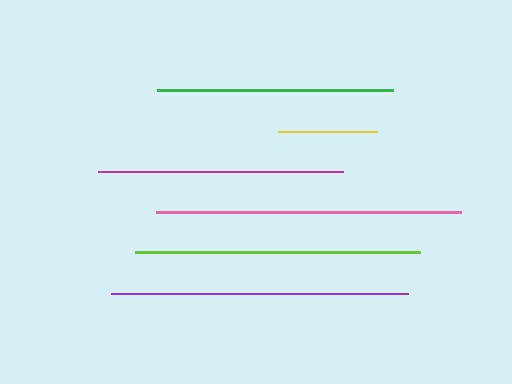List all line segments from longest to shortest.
From longest to shortest: pink, purple, lime, magenta, green, yellow.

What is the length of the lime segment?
The lime segment is approximately 285 pixels long.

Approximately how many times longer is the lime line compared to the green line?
The lime line is approximately 1.2 times the length of the green line.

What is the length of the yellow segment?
The yellow segment is approximately 99 pixels long.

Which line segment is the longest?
The pink line is the longest at approximately 305 pixels.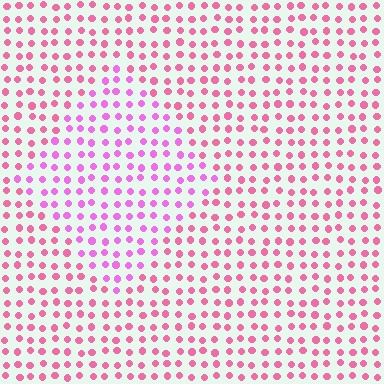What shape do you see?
I see a diamond.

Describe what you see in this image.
The image is filled with small pink elements in a uniform arrangement. A diamond-shaped region is visible where the elements are tinted to a slightly different hue, forming a subtle color boundary.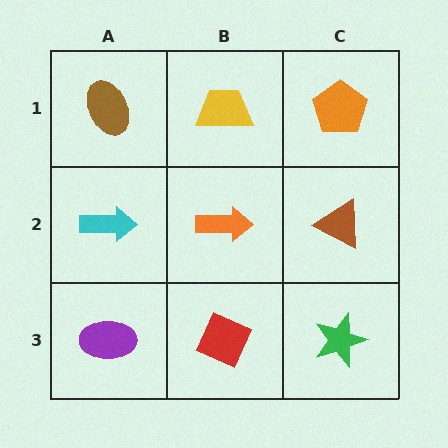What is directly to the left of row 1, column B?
A brown ellipse.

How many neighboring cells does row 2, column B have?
4.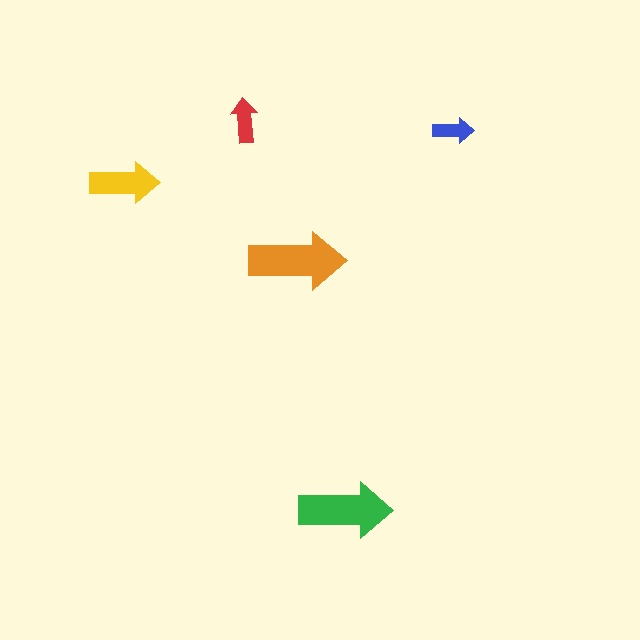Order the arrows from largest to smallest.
the orange one, the green one, the yellow one, the red one, the blue one.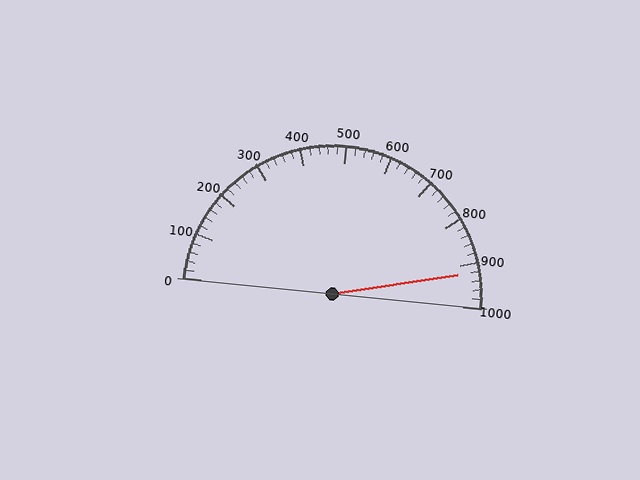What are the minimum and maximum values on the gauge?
The gauge ranges from 0 to 1000.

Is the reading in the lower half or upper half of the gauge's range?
The reading is in the upper half of the range (0 to 1000).